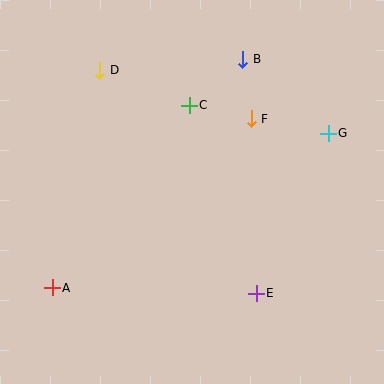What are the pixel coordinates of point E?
Point E is at (256, 293).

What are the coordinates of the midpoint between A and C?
The midpoint between A and C is at (121, 196).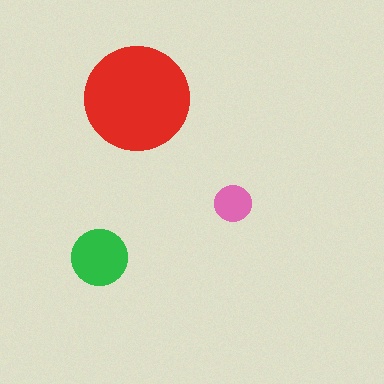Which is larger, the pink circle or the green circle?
The green one.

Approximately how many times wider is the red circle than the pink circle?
About 3 times wider.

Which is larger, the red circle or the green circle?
The red one.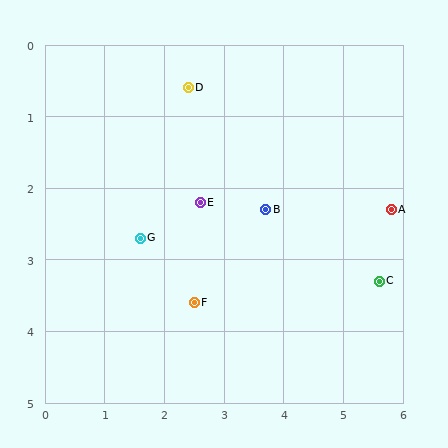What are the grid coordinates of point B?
Point B is at approximately (3.7, 2.3).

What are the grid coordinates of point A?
Point A is at approximately (5.8, 2.3).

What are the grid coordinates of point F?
Point F is at approximately (2.5, 3.6).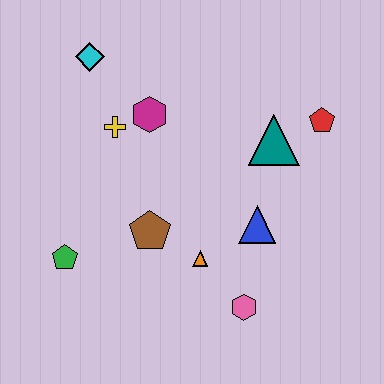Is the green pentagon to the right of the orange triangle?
No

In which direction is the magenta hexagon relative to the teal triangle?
The magenta hexagon is to the left of the teal triangle.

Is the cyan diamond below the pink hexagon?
No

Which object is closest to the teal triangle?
The red pentagon is closest to the teal triangle.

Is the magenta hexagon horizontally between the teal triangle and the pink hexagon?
No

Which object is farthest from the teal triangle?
The green pentagon is farthest from the teal triangle.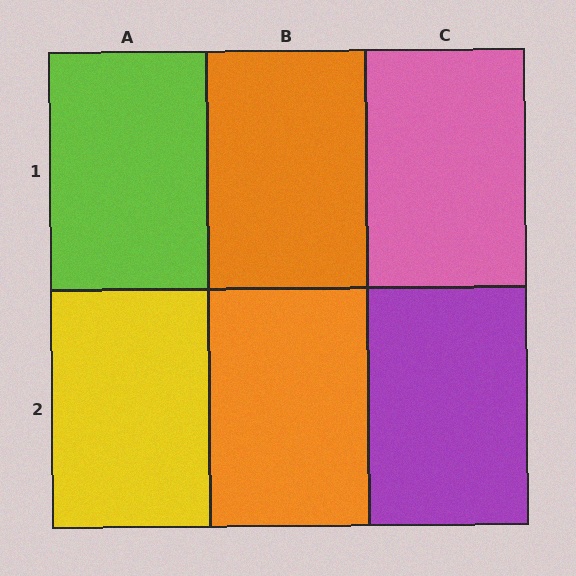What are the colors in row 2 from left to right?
Yellow, orange, purple.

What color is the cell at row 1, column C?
Pink.